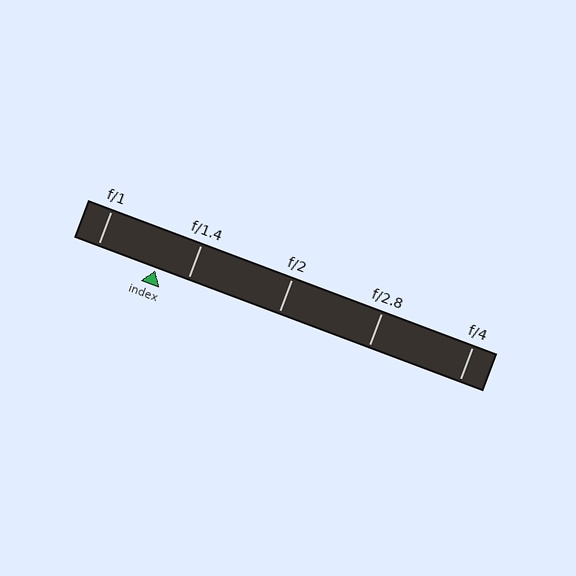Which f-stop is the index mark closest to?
The index mark is closest to f/1.4.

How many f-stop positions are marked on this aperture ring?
There are 5 f-stop positions marked.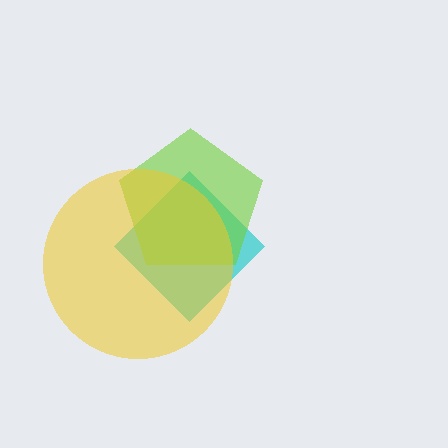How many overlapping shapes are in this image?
There are 3 overlapping shapes in the image.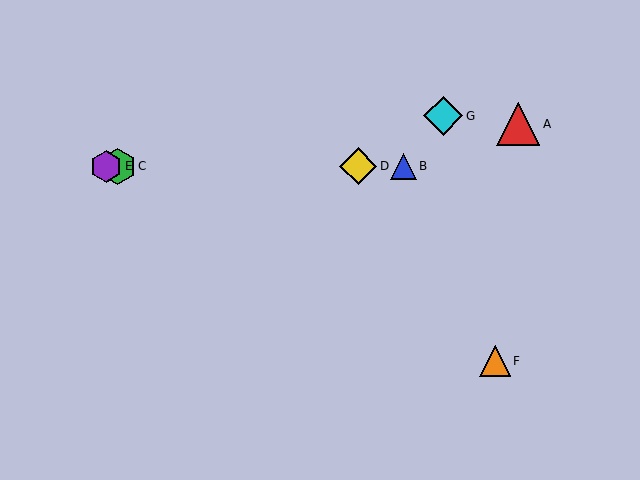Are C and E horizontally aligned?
Yes, both are at y≈166.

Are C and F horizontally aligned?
No, C is at y≈166 and F is at y≈361.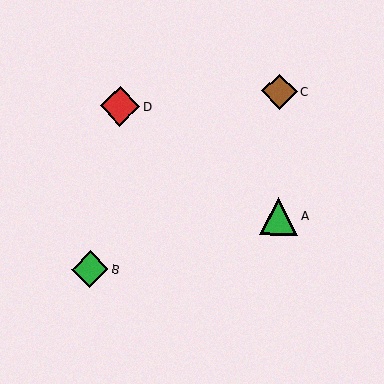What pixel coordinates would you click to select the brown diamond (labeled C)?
Click at (279, 91) to select the brown diamond C.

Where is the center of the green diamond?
The center of the green diamond is at (90, 269).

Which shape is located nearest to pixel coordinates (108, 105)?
The red diamond (labeled D) at (120, 106) is nearest to that location.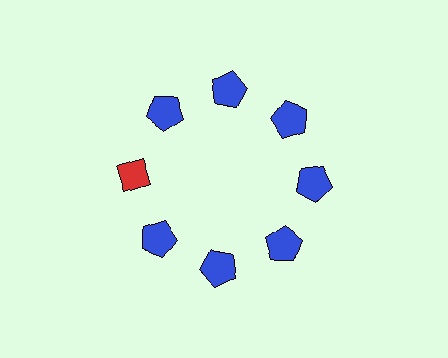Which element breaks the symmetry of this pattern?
The red diamond at roughly the 9 o'clock position breaks the symmetry. All other shapes are blue pentagons.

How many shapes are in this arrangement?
There are 8 shapes arranged in a ring pattern.